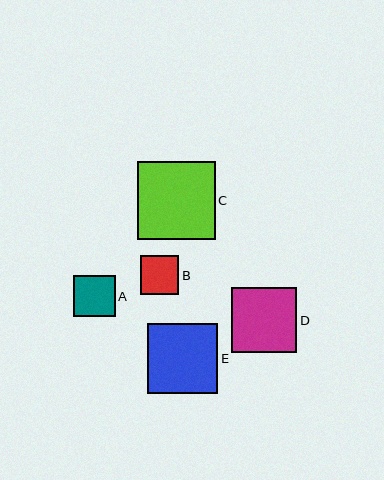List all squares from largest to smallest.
From largest to smallest: C, E, D, A, B.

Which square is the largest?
Square C is the largest with a size of approximately 78 pixels.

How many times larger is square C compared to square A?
Square C is approximately 1.9 times the size of square A.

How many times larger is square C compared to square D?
Square C is approximately 1.2 times the size of square D.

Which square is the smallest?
Square B is the smallest with a size of approximately 38 pixels.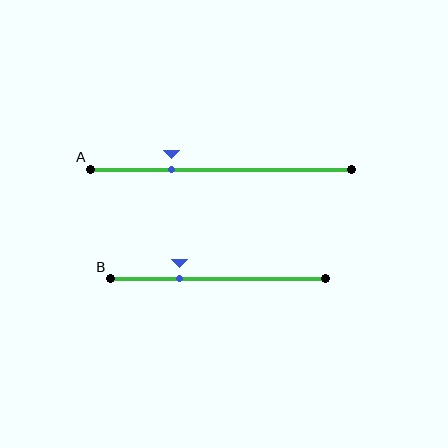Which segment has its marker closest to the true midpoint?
Segment B has its marker closest to the true midpoint.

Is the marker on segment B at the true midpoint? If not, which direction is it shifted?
No, the marker on segment B is shifted to the left by about 18% of the segment length.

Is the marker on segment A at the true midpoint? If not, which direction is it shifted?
No, the marker on segment A is shifted to the left by about 19% of the segment length.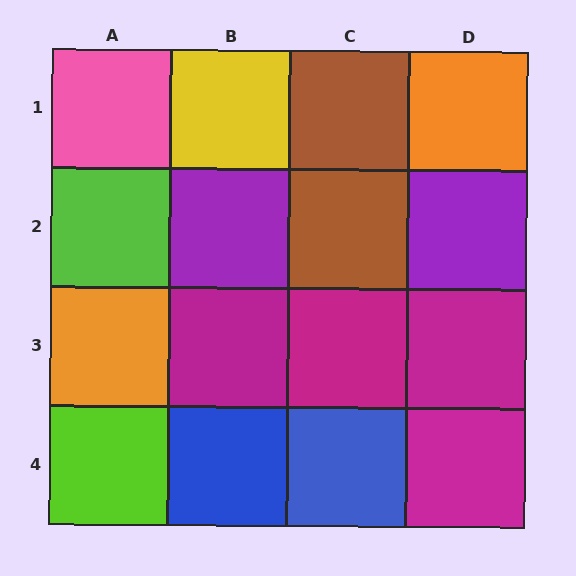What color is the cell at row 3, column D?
Magenta.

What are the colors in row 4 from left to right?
Lime, blue, blue, magenta.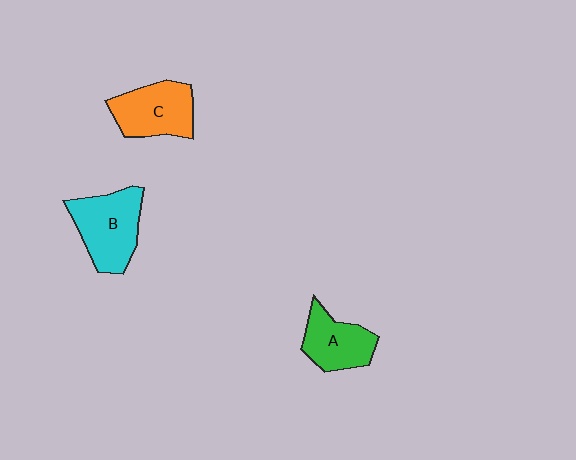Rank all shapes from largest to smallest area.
From largest to smallest: B (cyan), C (orange), A (green).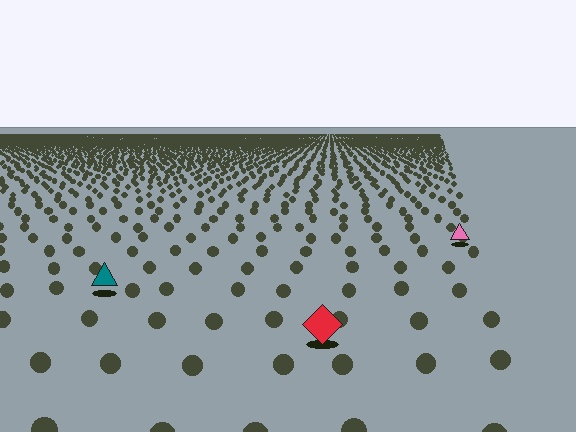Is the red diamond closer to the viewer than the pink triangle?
Yes. The red diamond is closer — you can tell from the texture gradient: the ground texture is coarser near it.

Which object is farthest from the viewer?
The pink triangle is farthest from the viewer. It appears smaller and the ground texture around it is denser.